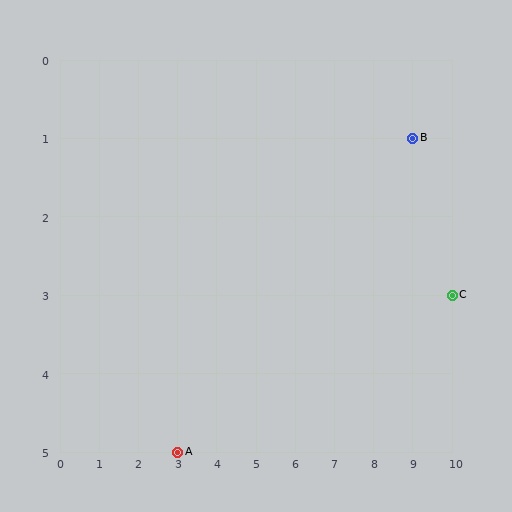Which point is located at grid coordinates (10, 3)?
Point C is at (10, 3).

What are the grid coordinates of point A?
Point A is at grid coordinates (3, 5).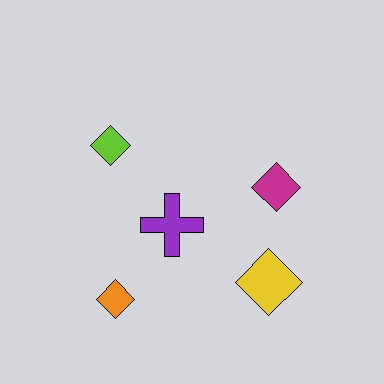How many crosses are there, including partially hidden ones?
There is 1 cross.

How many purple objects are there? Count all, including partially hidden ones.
There is 1 purple object.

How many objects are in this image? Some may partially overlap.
There are 5 objects.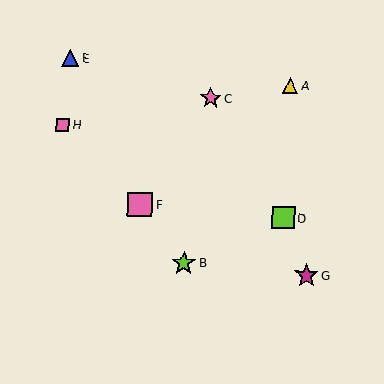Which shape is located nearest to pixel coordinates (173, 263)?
The lime star (labeled B) at (184, 263) is nearest to that location.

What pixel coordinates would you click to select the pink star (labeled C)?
Click at (211, 98) to select the pink star C.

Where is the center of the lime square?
The center of the lime square is at (284, 218).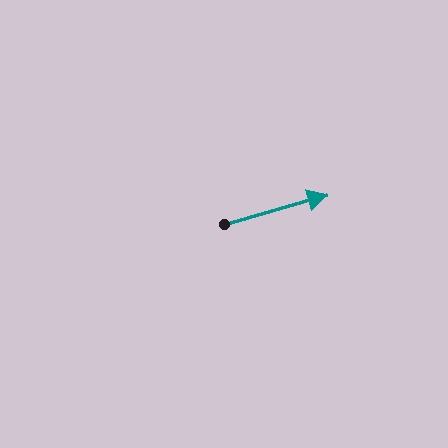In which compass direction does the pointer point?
East.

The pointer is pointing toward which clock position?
Roughly 2 o'clock.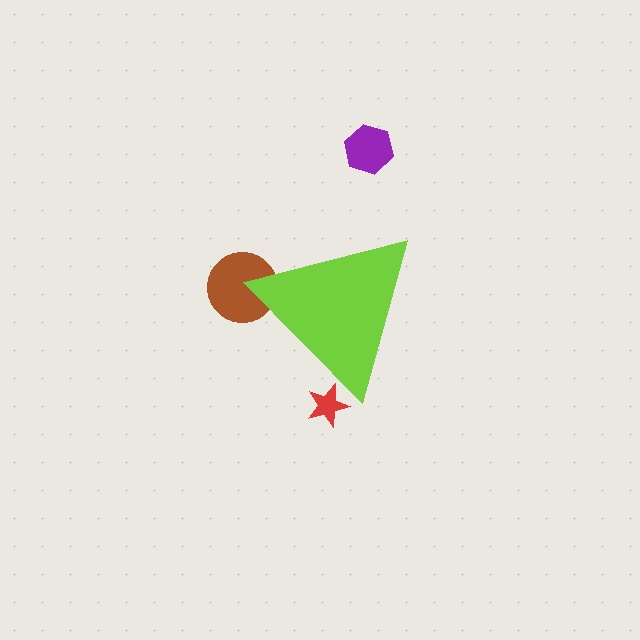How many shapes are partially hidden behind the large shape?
2 shapes are partially hidden.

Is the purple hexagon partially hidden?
No, the purple hexagon is fully visible.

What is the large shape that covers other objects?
A lime triangle.